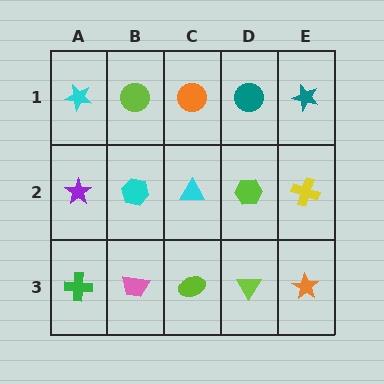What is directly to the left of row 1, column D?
An orange circle.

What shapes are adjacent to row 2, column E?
A teal star (row 1, column E), an orange star (row 3, column E), a lime hexagon (row 2, column D).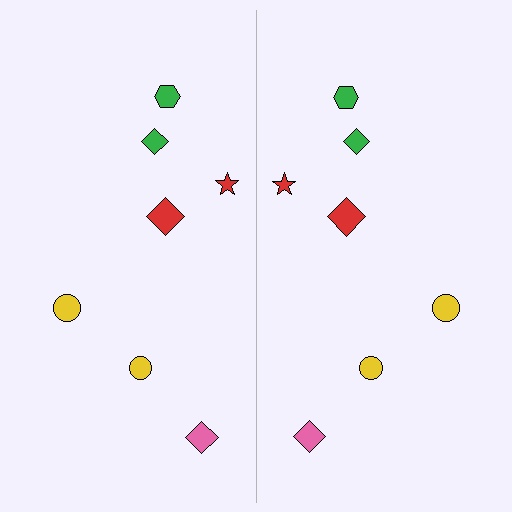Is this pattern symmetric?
Yes, this pattern has bilateral (reflection) symmetry.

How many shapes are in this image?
There are 14 shapes in this image.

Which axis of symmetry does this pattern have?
The pattern has a vertical axis of symmetry running through the center of the image.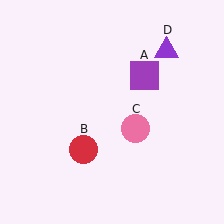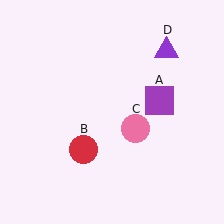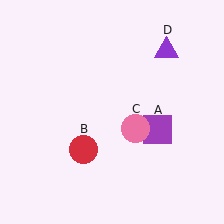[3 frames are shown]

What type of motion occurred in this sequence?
The purple square (object A) rotated clockwise around the center of the scene.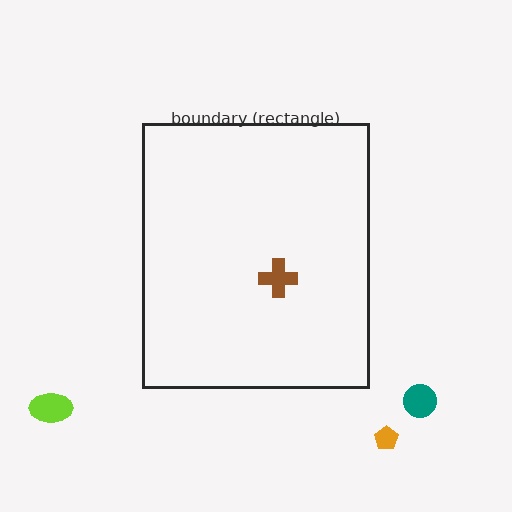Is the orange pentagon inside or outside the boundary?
Outside.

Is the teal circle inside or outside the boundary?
Outside.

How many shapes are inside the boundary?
1 inside, 3 outside.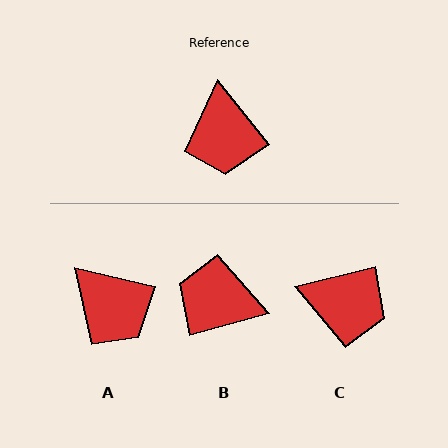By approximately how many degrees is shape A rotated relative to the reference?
Approximately 38 degrees counter-clockwise.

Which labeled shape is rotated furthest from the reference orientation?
B, about 113 degrees away.